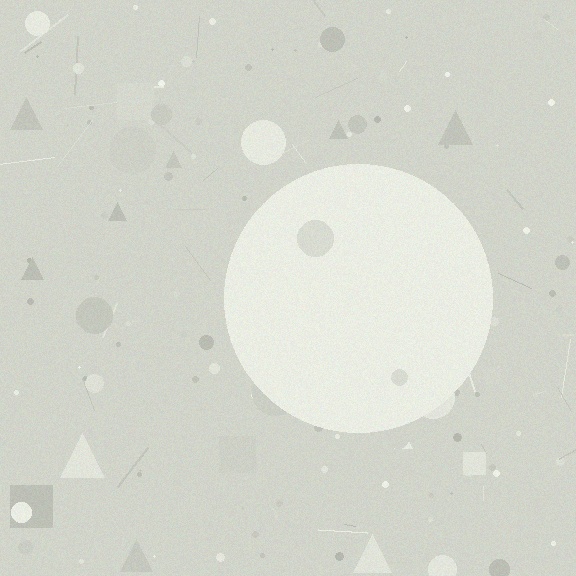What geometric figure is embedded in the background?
A circle is embedded in the background.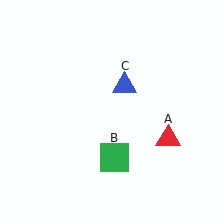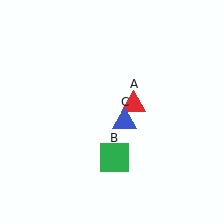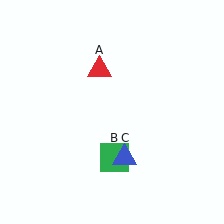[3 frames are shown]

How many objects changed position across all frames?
2 objects changed position: red triangle (object A), blue triangle (object C).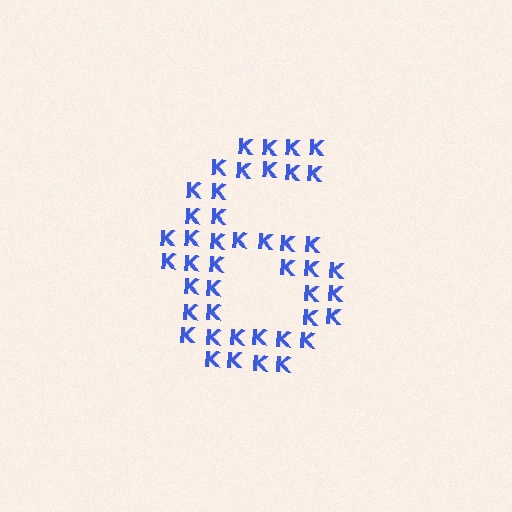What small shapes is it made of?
It is made of small letter K's.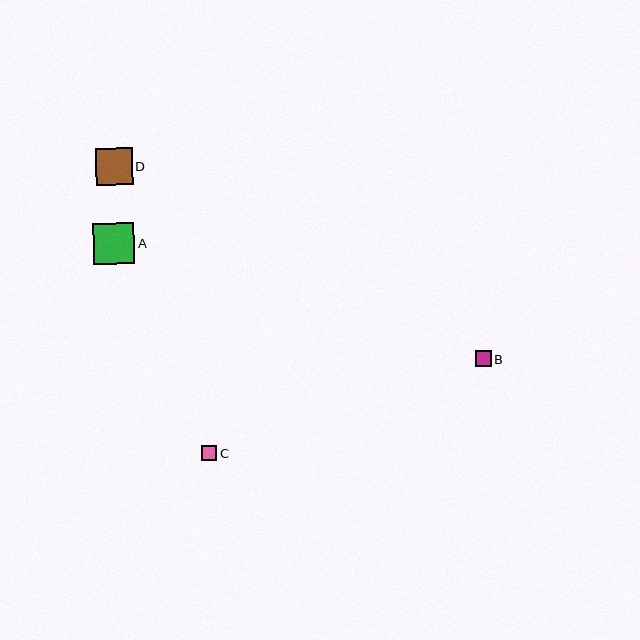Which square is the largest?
Square A is the largest with a size of approximately 42 pixels.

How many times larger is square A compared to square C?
Square A is approximately 2.7 times the size of square C.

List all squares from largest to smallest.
From largest to smallest: A, D, B, C.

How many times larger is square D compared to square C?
Square D is approximately 2.4 times the size of square C.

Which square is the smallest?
Square C is the smallest with a size of approximately 15 pixels.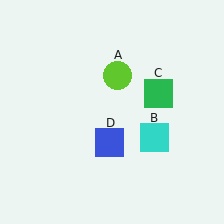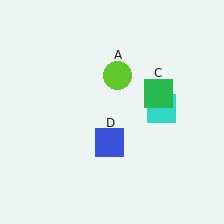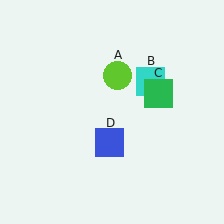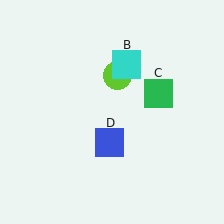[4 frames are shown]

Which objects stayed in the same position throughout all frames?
Lime circle (object A) and green square (object C) and blue square (object D) remained stationary.